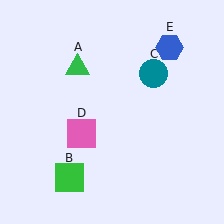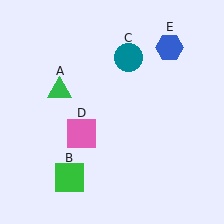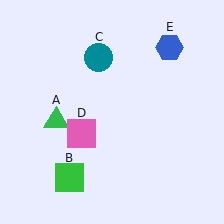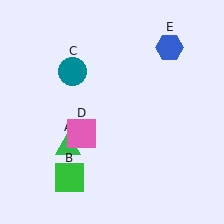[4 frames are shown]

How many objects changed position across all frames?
2 objects changed position: green triangle (object A), teal circle (object C).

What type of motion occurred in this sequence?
The green triangle (object A), teal circle (object C) rotated counterclockwise around the center of the scene.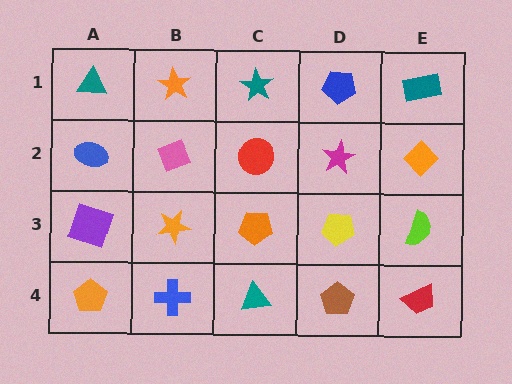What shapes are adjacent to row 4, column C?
An orange pentagon (row 3, column C), a blue cross (row 4, column B), a brown pentagon (row 4, column D).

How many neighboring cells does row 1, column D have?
3.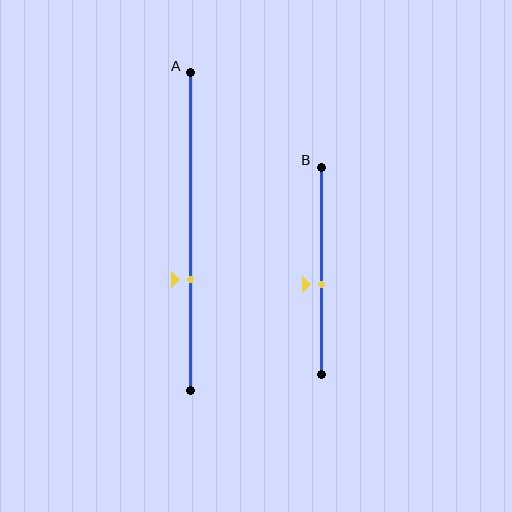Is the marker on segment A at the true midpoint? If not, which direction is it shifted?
No, the marker on segment A is shifted downward by about 15% of the segment length.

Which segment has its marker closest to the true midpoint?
Segment B has its marker closest to the true midpoint.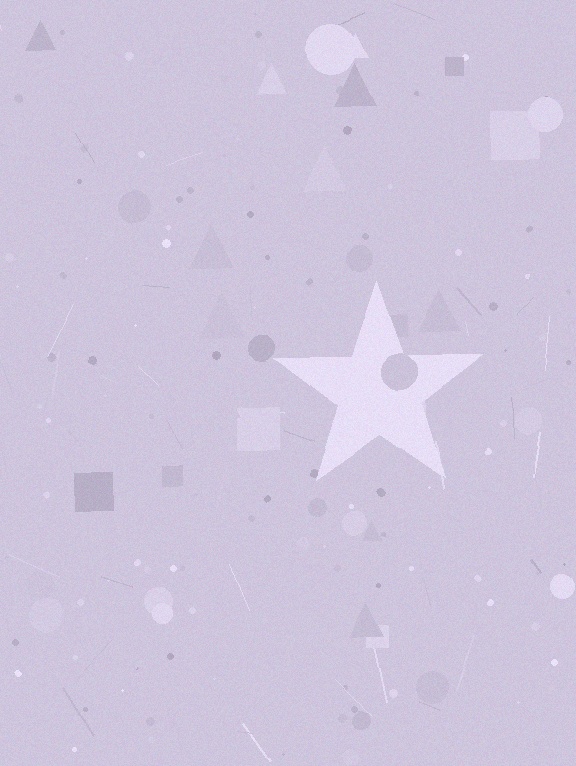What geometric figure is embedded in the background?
A star is embedded in the background.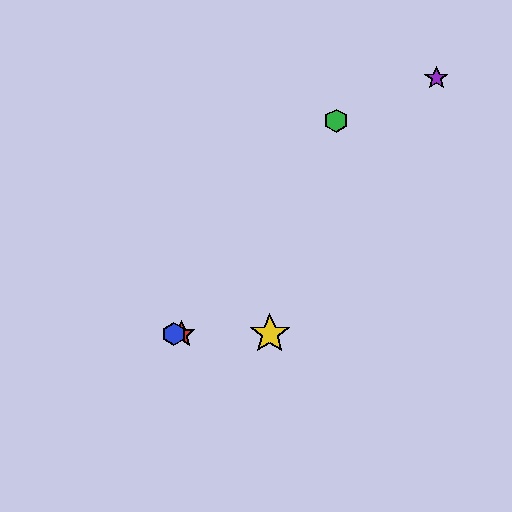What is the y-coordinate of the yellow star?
The yellow star is at y≈334.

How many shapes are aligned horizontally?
3 shapes (the red star, the blue hexagon, the yellow star) are aligned horizontally.